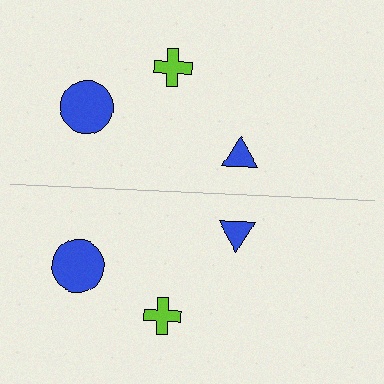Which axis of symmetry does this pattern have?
The pattern has a horizontal axis of symmetry running through the center of the image.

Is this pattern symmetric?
Yes, this pattern has bilateral (reflection) symmetry.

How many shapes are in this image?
There are 6 shapes in this image.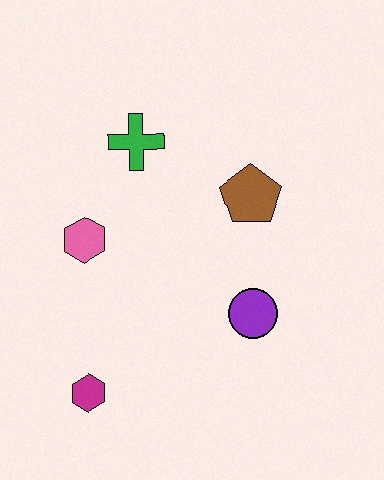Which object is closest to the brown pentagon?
The purple circle is closest to the brown pentagon.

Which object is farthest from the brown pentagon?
The magenta hexagon is farthest from the brown pentagon.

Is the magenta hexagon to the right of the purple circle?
No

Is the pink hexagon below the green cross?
Yes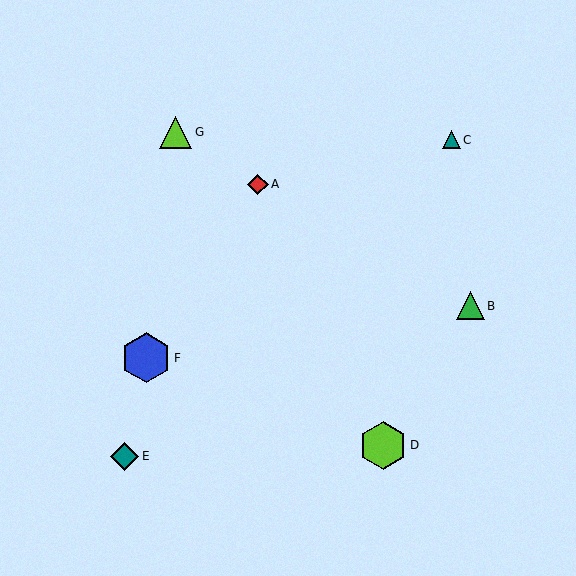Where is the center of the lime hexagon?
The center of the lime hexagon is at (383, 445).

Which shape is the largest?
The blue hexagon (labeled F) is the largest.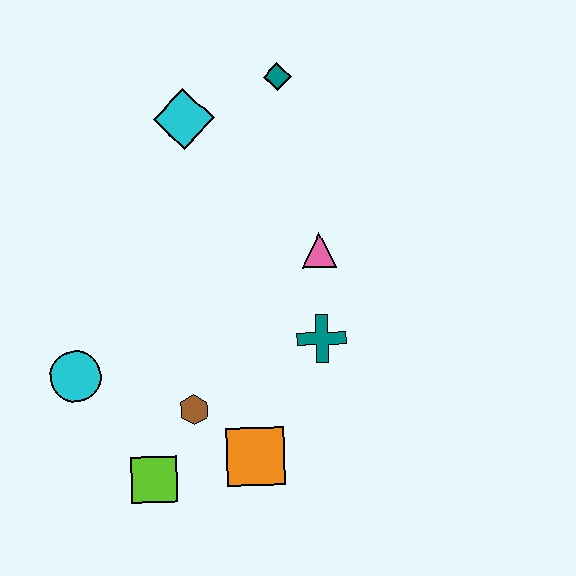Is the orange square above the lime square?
Yes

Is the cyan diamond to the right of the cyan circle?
Yes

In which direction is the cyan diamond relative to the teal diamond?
The cyan diamond is to the left of the teal diamond.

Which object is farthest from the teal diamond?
The lime square is farthest from the teal diamond.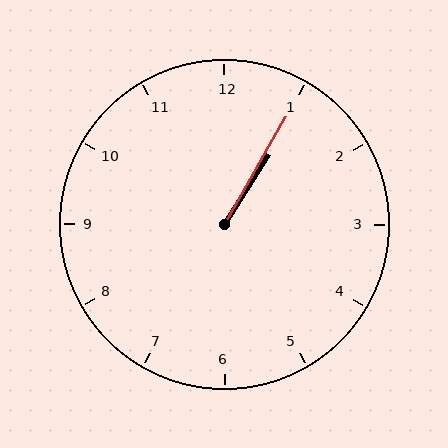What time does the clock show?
1:05.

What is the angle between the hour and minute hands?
Approximately 2 degrees.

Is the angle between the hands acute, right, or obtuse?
It is acute.